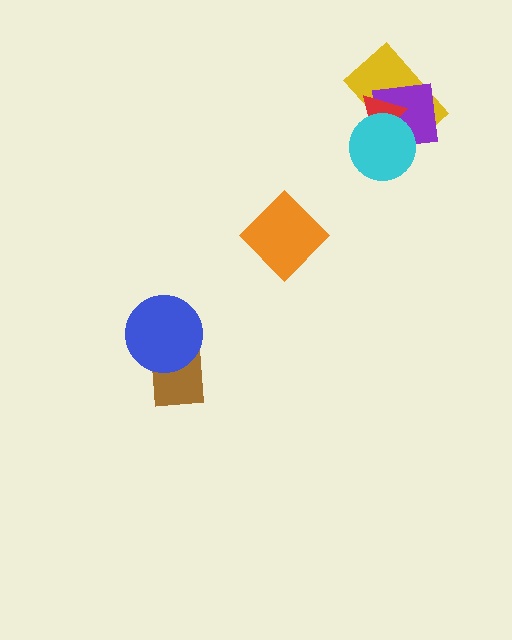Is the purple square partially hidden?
Yes, it is partially covered by another shape.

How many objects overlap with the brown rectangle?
1 object overlaps with the brown rectangle.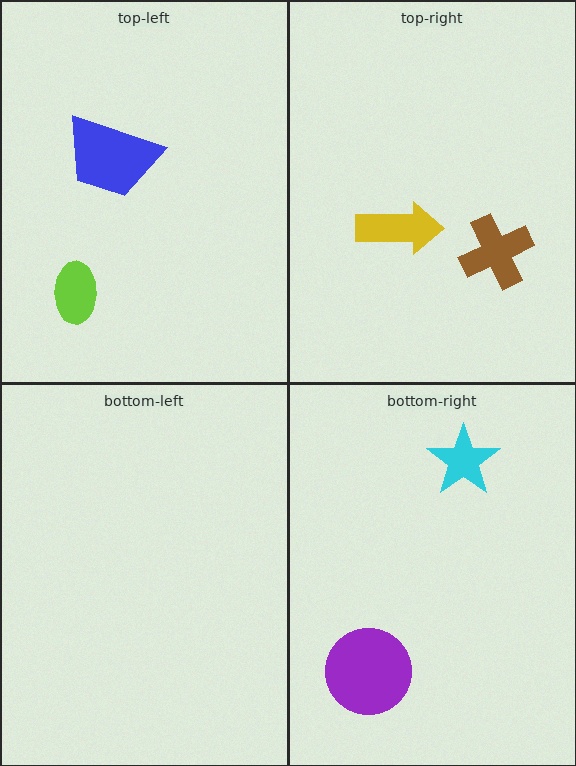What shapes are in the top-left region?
The blue trapezoid, the lime ellipse.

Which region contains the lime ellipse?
The top-left region.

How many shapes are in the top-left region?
2.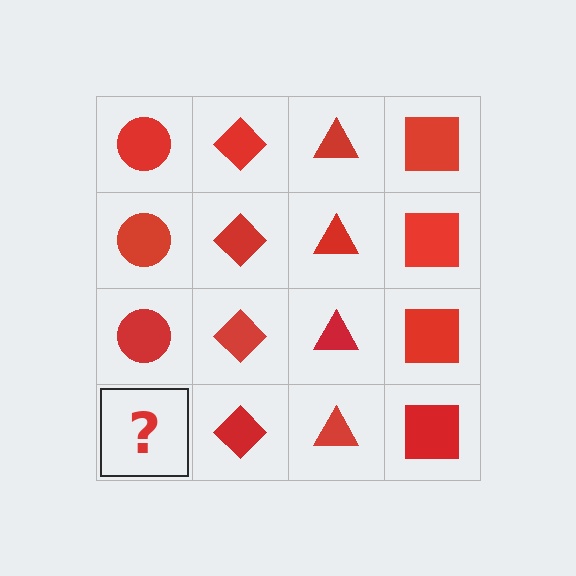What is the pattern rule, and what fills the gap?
The rule is that each column has a consistent shape. The gap should be filled with a red circle.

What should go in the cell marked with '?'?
The missing cell should contain a red circle.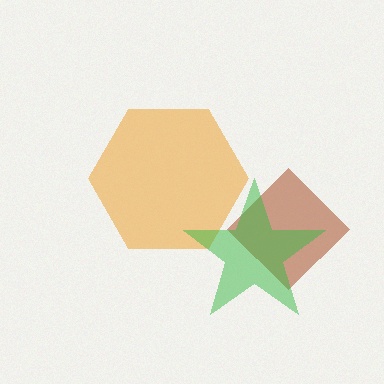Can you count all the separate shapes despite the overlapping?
Yes, there are 3 separate shapes.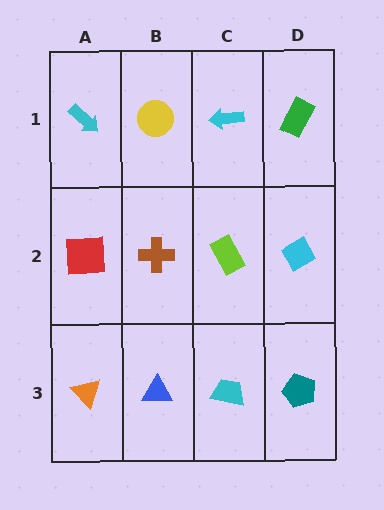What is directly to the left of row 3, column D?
A cyan trapezoid.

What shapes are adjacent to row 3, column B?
A brown cross (row 2, column B), an orange triangle (row 3, column A), a cyan trapezoid (row 3, column C).